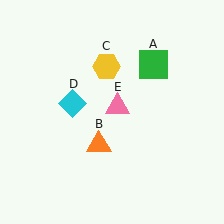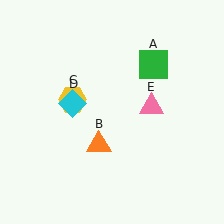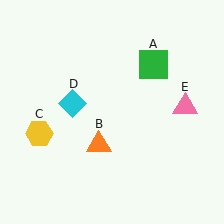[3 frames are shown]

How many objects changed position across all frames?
2 objects changed position: yellow hexagon (object C), pink triangle (object E).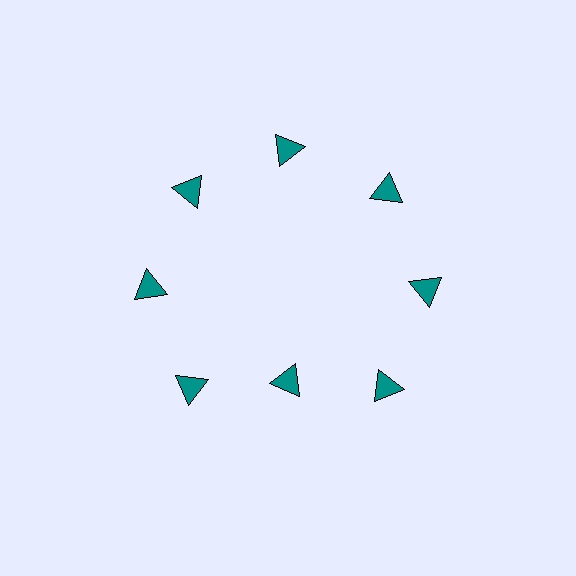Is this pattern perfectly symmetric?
No. The 8 teal triangles are arranged in a ring, but one element near the 6 o'clock position is pulled inward toward the center, breaking the 8-fold rotational symmetry.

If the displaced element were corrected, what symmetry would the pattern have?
It would have 8-fold rotational symmetry — the pattern would map onto itself every 45 degrees.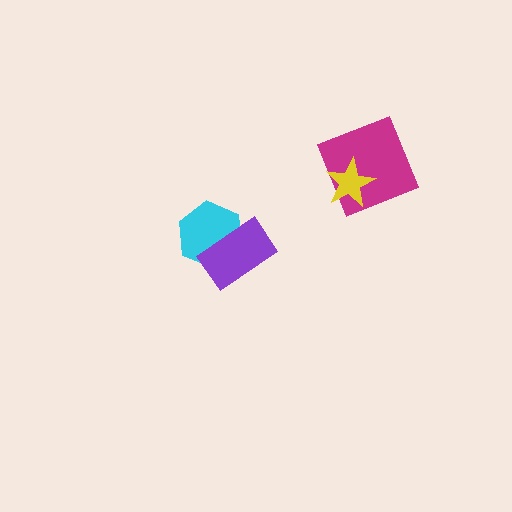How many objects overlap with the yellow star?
1 object overlaps with the yellow star.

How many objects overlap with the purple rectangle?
1 object overlaps with the purple rectangle.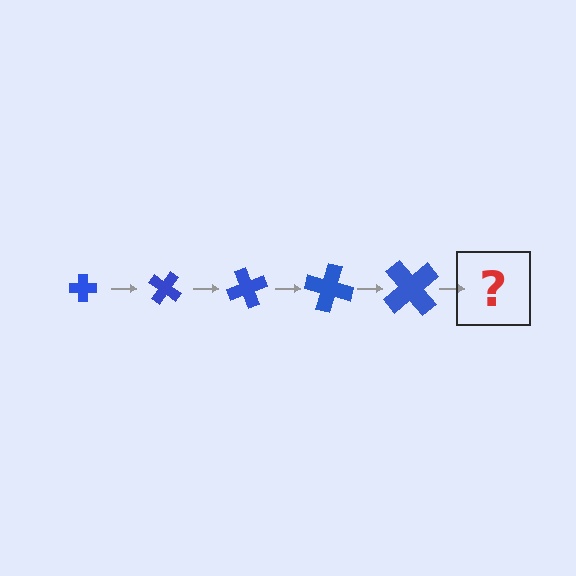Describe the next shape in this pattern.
It should be a cross, larger than the previous one and rotated 175 degrees from the start.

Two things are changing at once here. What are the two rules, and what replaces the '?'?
The two rules are that the cross grows larger each step and it rotates 35 degrees each step. The '?' should be a cross, larger than the previous one and rotated 175 degrees from the start.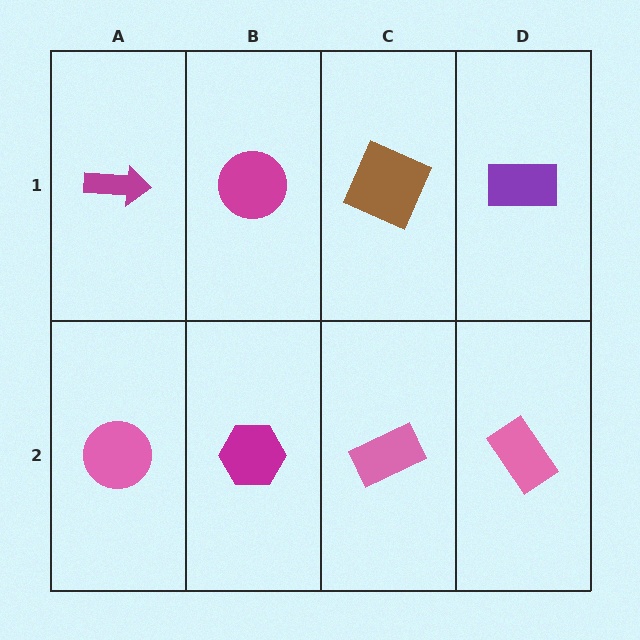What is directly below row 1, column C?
A pink rectangle.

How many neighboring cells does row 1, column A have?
2.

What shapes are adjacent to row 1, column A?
A pink circle (row 2, column A), a magenta circle (row 1, column B).